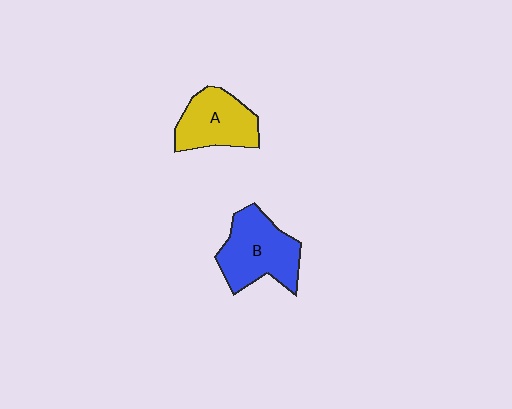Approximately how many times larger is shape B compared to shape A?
Approximately 1.2 times.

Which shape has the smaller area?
Shape A (yellow).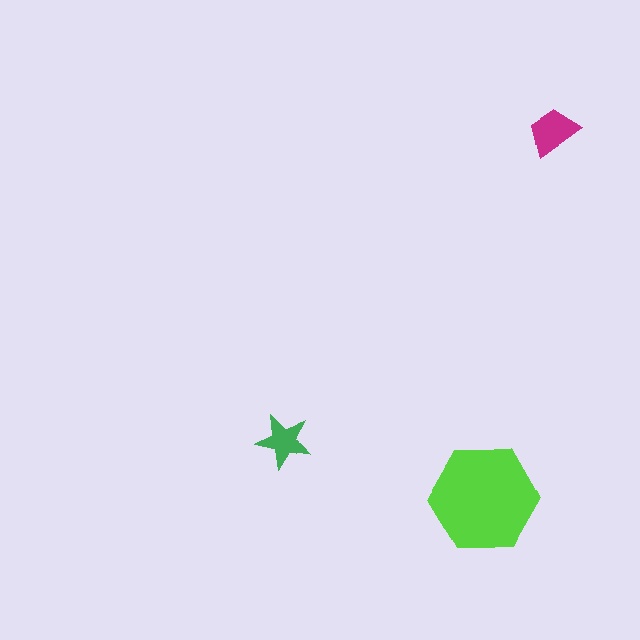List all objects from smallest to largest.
The green star, the magenta trapezoid, the lime hexagon.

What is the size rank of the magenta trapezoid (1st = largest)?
2nd.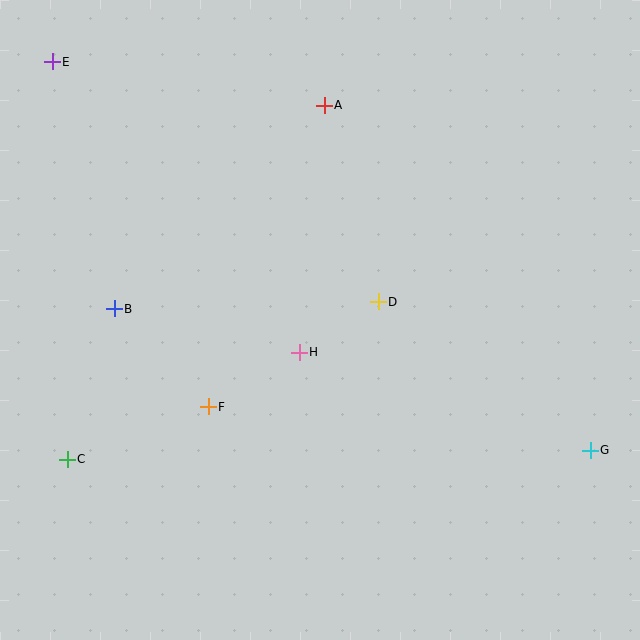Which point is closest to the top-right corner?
Point A is closest to the top-right corner.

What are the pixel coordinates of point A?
Point A is at (324, 105).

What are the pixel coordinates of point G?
Point G is at (590, 450).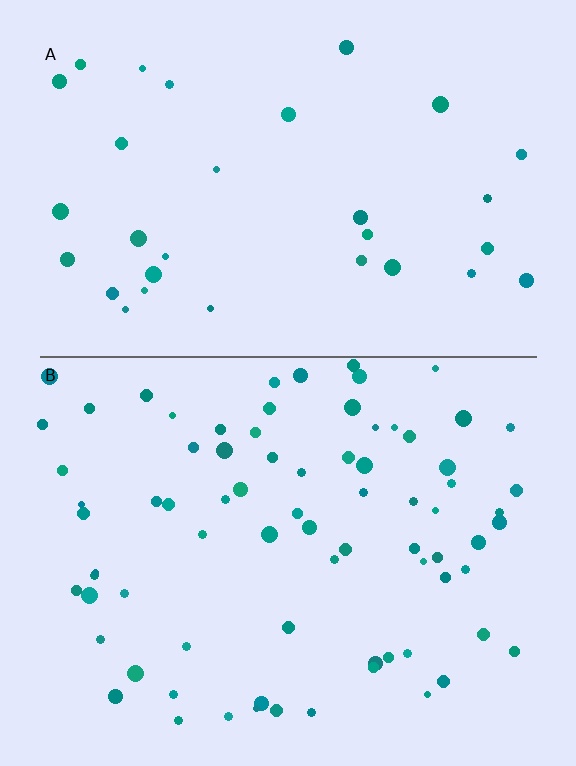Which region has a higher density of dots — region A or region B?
B (the bottom).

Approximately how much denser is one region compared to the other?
Approximately 2.4× — region B over region A.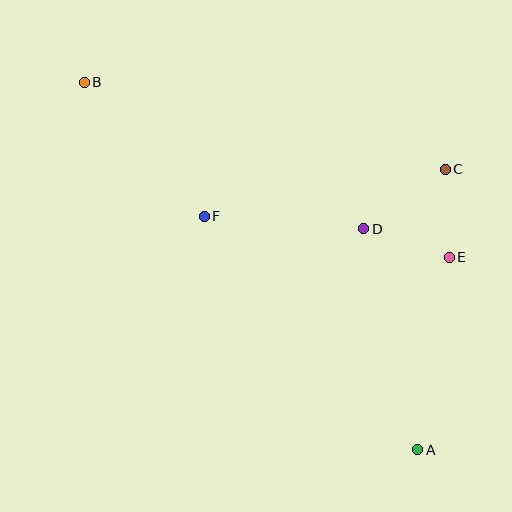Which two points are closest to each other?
Points C and E are closest to each other.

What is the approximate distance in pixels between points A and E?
The distance between A and E is approximately 195 pixels.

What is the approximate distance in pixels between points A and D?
The distance between A and D is approximately 227 pixels.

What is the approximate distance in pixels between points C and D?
The distance between C and D is approximately 101 pixels.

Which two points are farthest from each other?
Points A and B are farthest from each other.